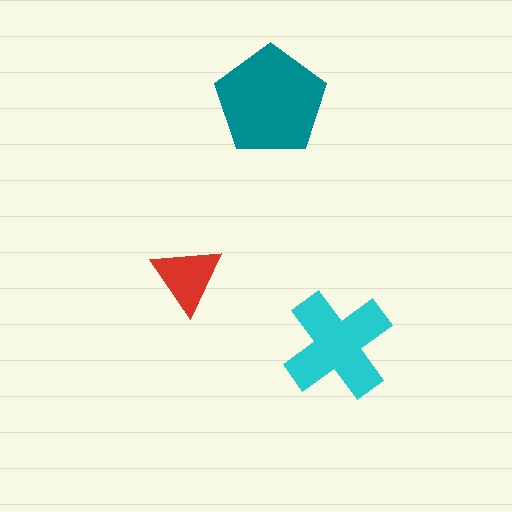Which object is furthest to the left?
The red triangle is leftmost.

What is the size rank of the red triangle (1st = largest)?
3rd.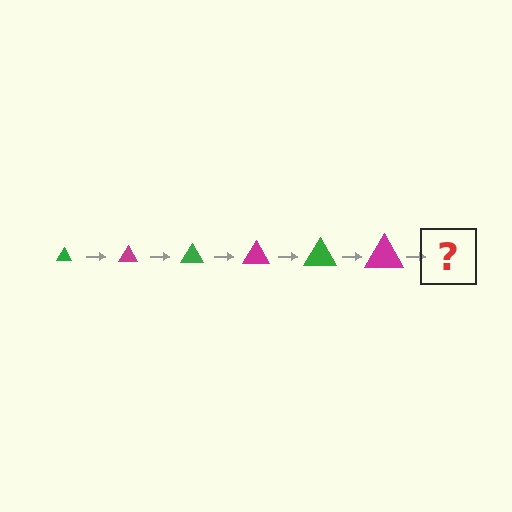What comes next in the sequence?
The next element should be a green triangle, larger than the previous one.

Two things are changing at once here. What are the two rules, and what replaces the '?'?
The two rules are that the triangle grows larger each step and the color cycles through green and magenta. The '?' should be a green triangle, larger than the previous one.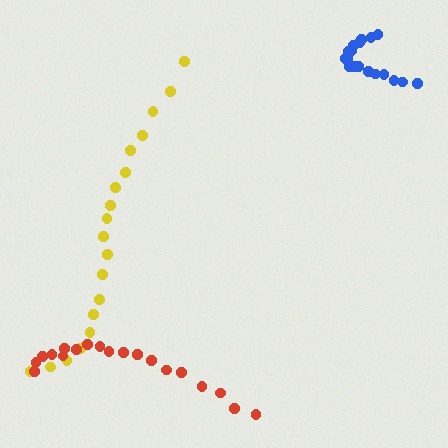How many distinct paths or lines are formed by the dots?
There are 3 distinct paths.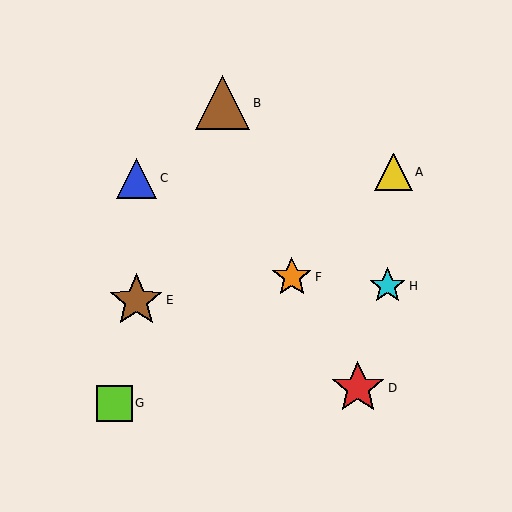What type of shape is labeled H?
Shape H is a cyan star.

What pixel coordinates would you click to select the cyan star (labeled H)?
Click at (388, 286) to select the cyan star H.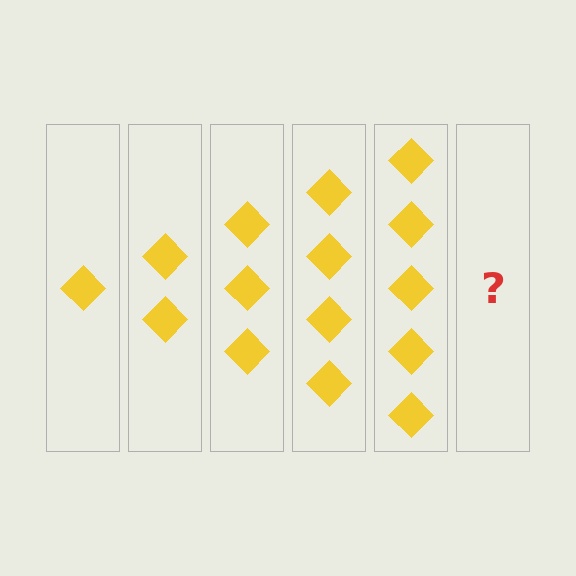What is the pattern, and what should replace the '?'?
The pattern is that each step adds one more diamond. The '?' should be 6 diamonds.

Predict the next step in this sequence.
The next step is 6 diamonds.